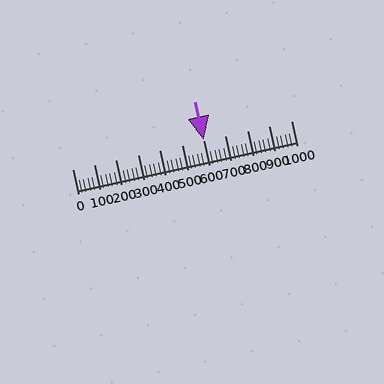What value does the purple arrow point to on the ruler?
The purple arrow points to approximately 602.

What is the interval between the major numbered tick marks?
The major tick marks are spaced 100 units apart.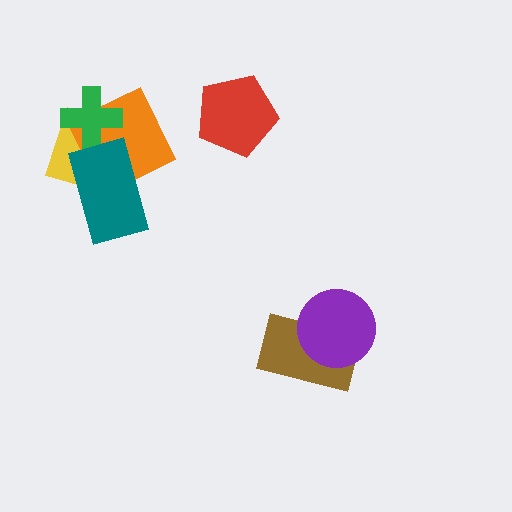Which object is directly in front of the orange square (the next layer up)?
The green cross is directly in front of the orange square.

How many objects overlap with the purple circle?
1 object overlaps with the purple circle.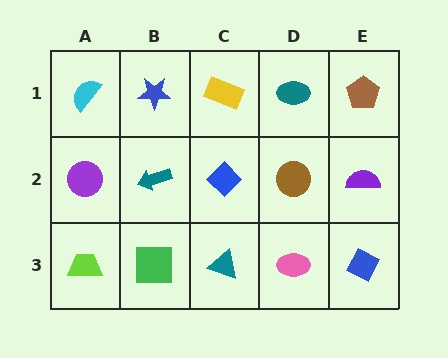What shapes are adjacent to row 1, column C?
A blue diamond (row 2, column C), a blue star (row 1, column B), a teal ellipse (row 1, column D).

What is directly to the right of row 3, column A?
A green square.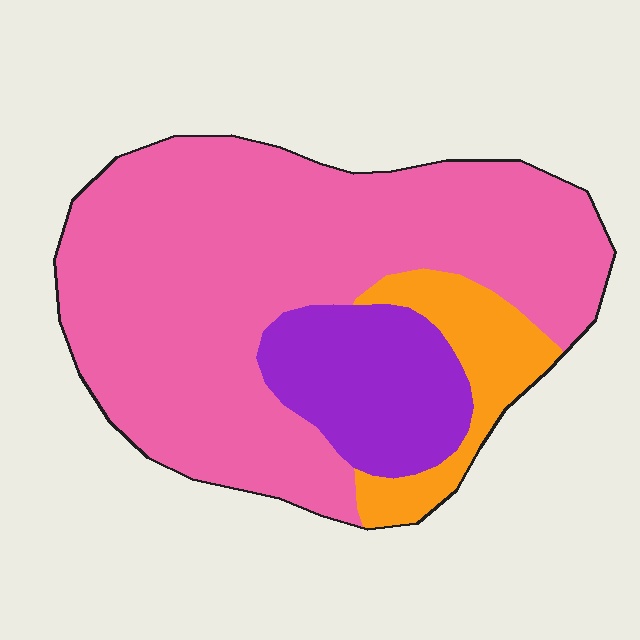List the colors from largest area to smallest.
From largest to smallest: pink, purple, orange.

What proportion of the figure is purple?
Purple covers around 15% of the figure.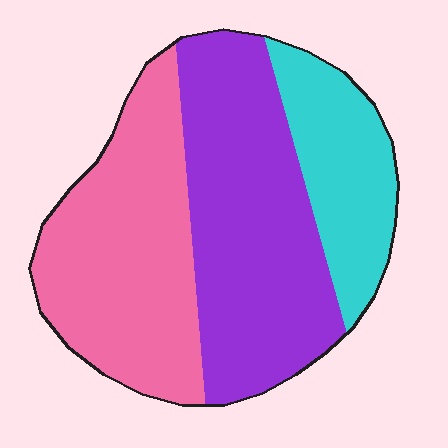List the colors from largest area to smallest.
From largest to smallest: purple, pink, cyan.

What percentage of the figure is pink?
Pink covers 38% of the figure.